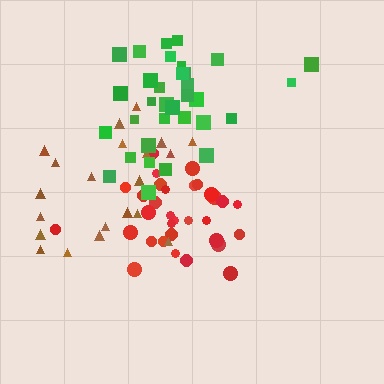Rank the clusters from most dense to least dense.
red, green, brown.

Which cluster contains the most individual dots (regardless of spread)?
Green (33).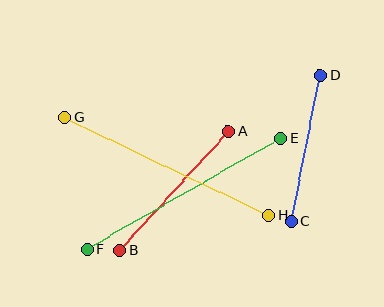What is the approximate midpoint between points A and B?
The midpoint is at approximately (174, 191) pixels.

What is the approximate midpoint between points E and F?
The midpoint is at approximately (184, 194) pixels.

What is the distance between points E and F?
The distance is approximately 223 pixels.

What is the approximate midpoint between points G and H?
The midpoint is at approximately (167, 166) pixels.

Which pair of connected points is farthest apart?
Points G and H are farthest apart.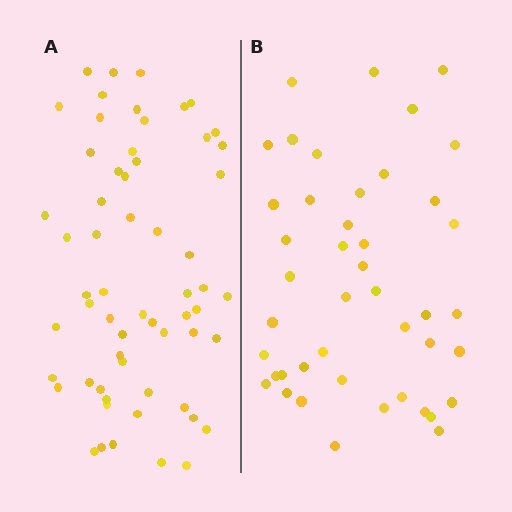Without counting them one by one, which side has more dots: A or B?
Region A (the left region) has more dots.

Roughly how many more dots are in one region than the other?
Region A has approximately 15 more dots than region B.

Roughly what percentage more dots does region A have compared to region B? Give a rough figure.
About 35% more.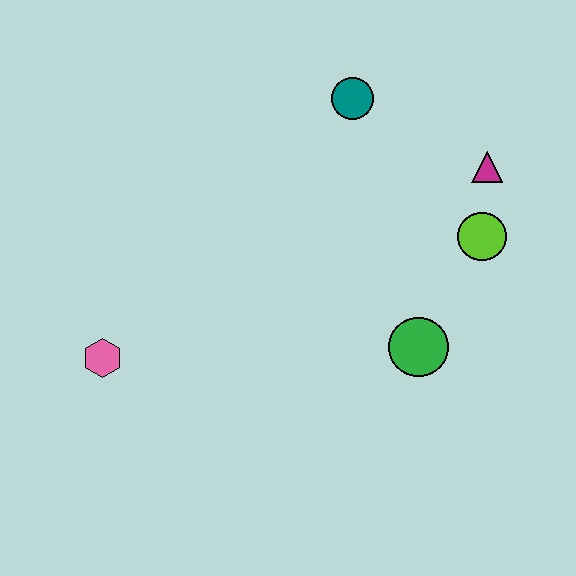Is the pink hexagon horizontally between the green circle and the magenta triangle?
No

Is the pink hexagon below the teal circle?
Yes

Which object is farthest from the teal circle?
The pink hexagon is farthest from the teal circle.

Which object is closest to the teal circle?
The magenta triangle is closest to the teal circle.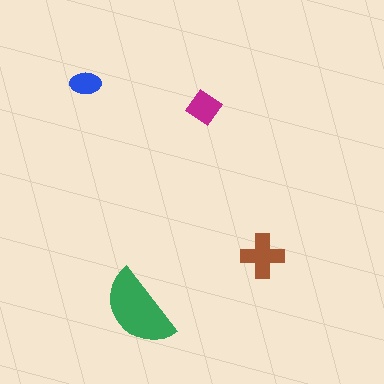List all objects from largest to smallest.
The green semicircle, the brown cross, the magenta diamond, the blue ellipse.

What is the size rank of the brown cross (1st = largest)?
2nd.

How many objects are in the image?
There are 4 objects in the image.